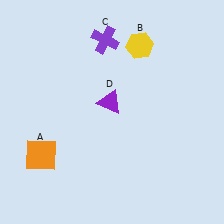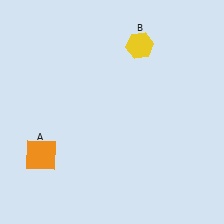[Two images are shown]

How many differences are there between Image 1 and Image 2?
There are 2 differences between the two images.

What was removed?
The purple cross (C), the purple triangle (D) were removed in Image 2.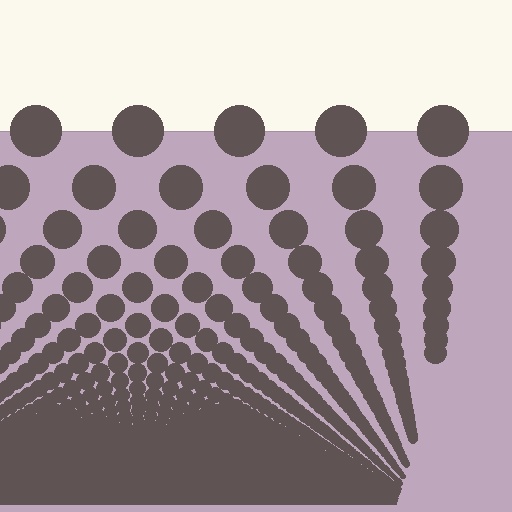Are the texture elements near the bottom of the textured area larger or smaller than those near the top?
Smaller. The gradient is inverted — elements near the bottom are smaller and denser.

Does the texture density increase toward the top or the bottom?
Density increases toward the bottom.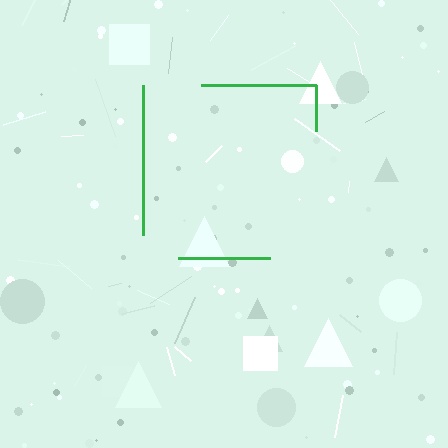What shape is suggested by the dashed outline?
The dashed outline suggests a square.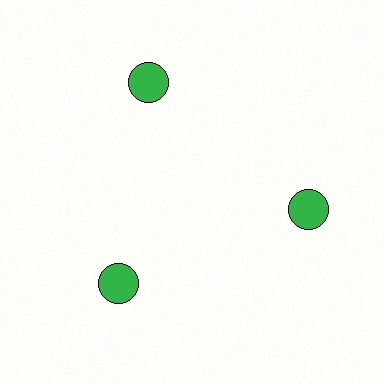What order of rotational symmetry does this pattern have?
This pattern has 3-fold rotational symmetry.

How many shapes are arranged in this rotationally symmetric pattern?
There are 3 shapes, arranged in 3 groups of 1.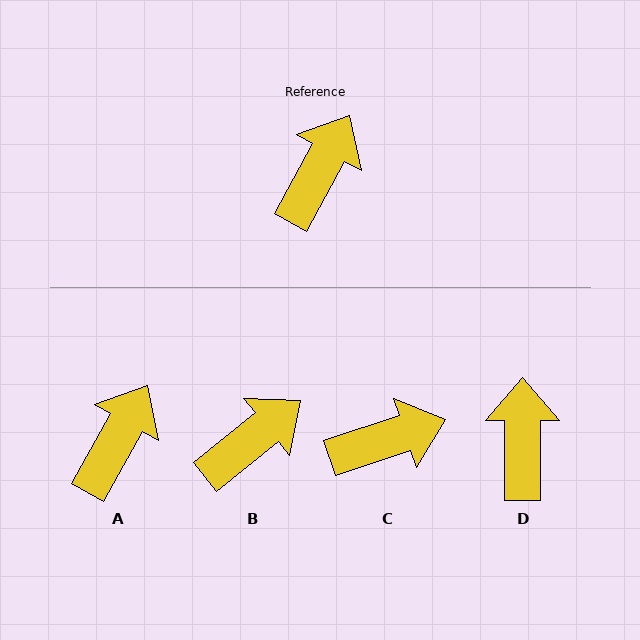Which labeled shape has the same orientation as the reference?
A.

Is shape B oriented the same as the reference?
No, it is off by about 22 degrees.